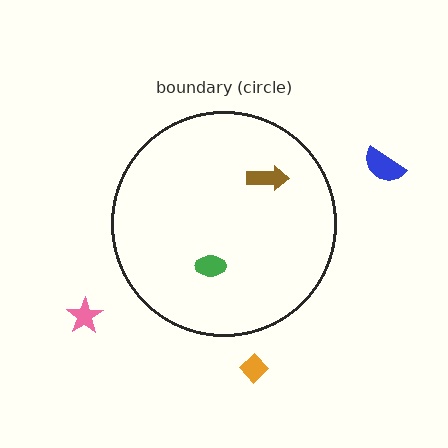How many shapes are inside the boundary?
2 inside, 3 outside.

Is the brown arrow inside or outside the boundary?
Inside.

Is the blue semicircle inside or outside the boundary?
Outside.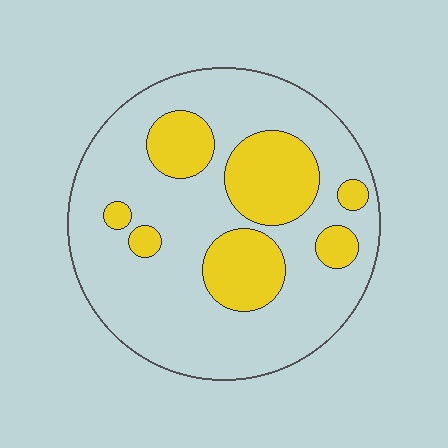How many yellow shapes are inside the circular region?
7.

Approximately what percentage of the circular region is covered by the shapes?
Approximately 25%.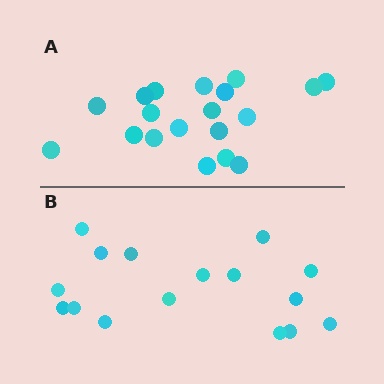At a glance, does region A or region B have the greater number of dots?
Region A (the top region) has more dots.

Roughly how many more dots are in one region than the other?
Region A has just a few more — roughly 2 or 3 more dots than region B.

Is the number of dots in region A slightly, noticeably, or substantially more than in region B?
Region A has only slightly more — the two regions are fairly close. The ratio is roughly 1.2 to 1.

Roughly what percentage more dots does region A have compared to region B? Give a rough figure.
About 20% more.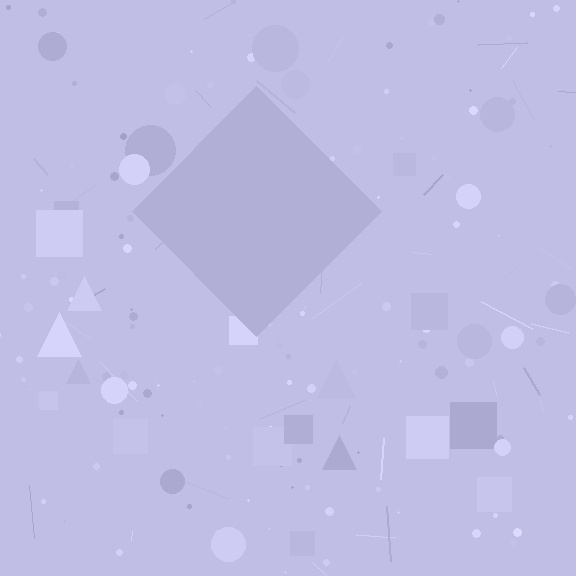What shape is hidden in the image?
A diamond is hidden in the image.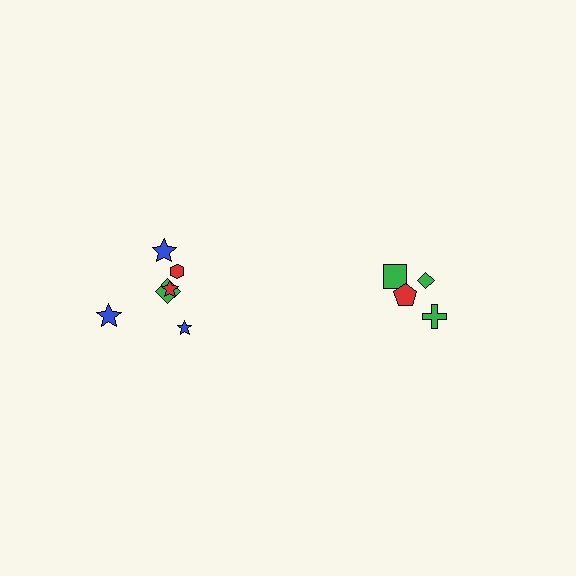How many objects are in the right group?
There are 4 objects.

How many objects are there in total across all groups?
There are 10 objects.